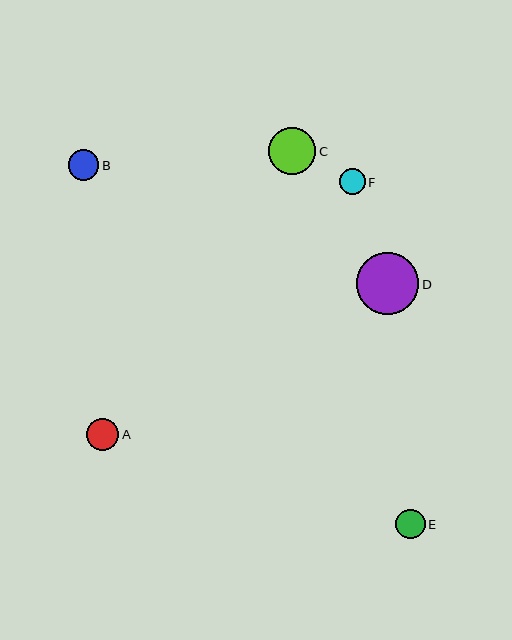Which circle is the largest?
Circle D is the largest with a size of approximately 63 pixels.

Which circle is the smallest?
Circle F is the smallest with a size of approximately 26 pixels.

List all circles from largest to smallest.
From largest to smallest: D, C, A, B, E, F.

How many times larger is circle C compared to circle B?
Circle C is approximately 1.5 times the size of circle B.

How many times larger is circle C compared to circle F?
Circle C is approximately 1.8 times the size of circle F.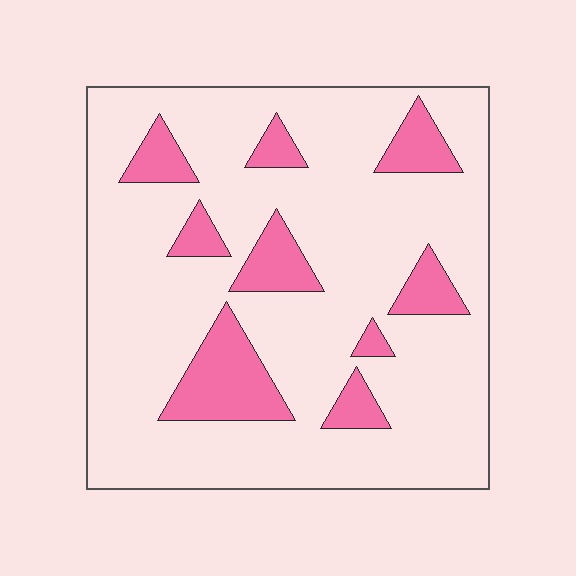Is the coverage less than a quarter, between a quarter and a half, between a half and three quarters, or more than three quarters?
Less than a quarter.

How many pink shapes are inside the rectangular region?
9.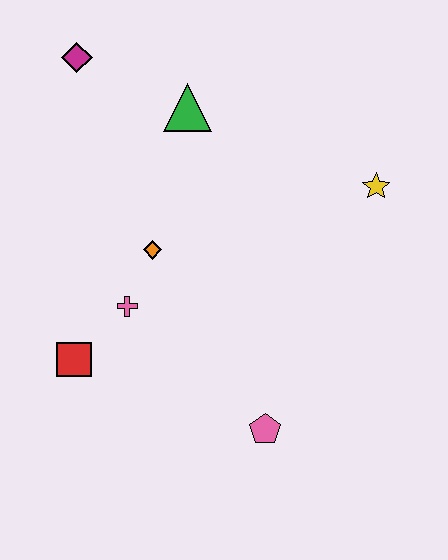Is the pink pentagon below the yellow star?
Yes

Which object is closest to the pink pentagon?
The pink cross is closest to the pink pentagon.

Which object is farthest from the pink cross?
The yellow star is farthest from the pink cross.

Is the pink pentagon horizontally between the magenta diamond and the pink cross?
No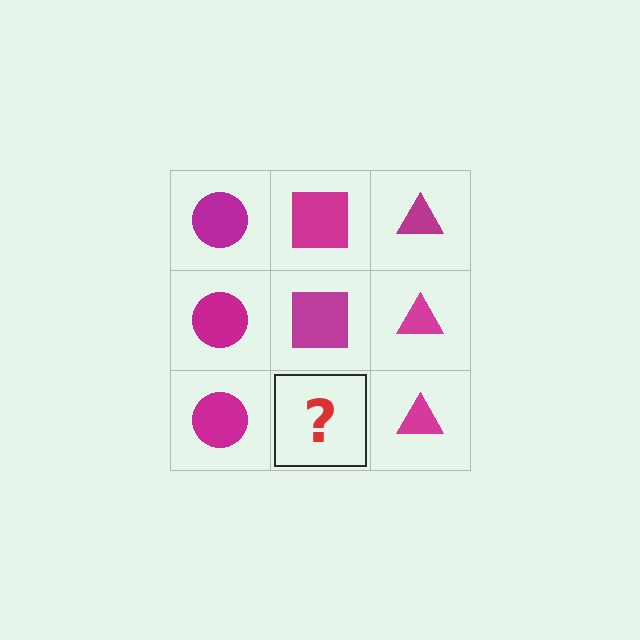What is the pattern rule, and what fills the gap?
The rule is that each column has a consistent shape. The gap should be filled with a magenta square.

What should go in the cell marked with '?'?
The missing cell should contain a magenta square.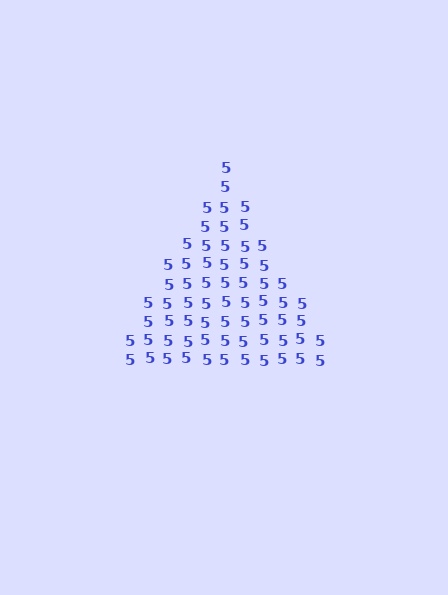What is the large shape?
The large shape is a triangle.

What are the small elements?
The small elements are digit 5's.